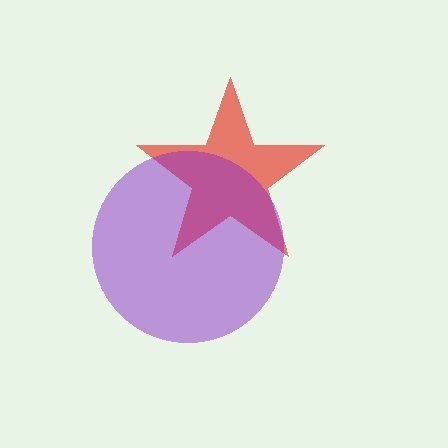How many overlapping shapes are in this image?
There are 2 overlapping shapes in the image.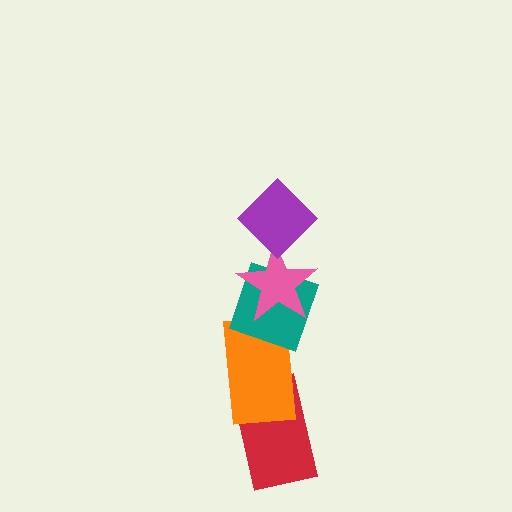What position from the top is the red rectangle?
The red rectangle is 5th from the top.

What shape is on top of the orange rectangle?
The teal diamond is on top of the orange rectangle.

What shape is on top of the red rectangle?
The orange rectangle is on top of the red rectangle.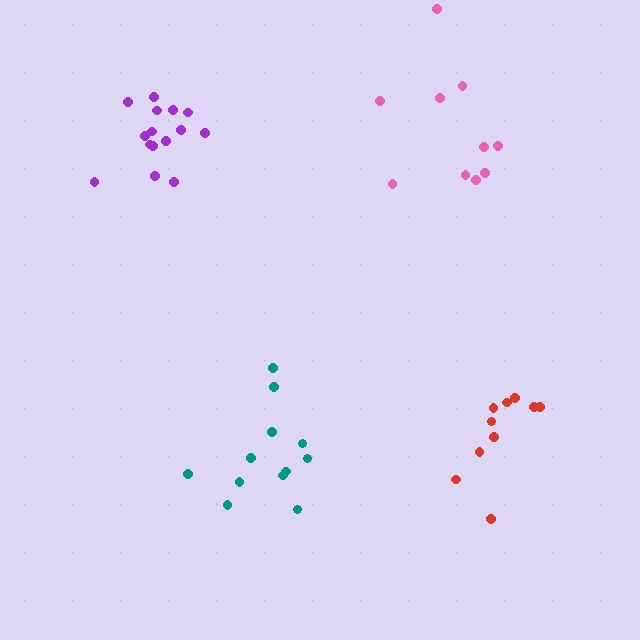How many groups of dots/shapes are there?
There are 4 groups.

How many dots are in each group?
Group 1: 10 dots, Group 2: 15 dots, Group 3: 10 dots, Group 4: 12 dots (47 total).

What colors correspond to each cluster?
The clusters are colored: pink, purple, red, teal.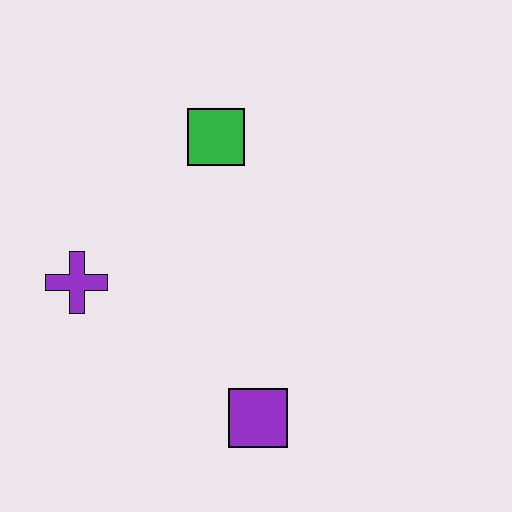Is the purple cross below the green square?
Yes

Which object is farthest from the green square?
The purple square is farthest from the green square.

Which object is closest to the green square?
The purple cross is closest to the green square.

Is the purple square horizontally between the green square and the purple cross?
No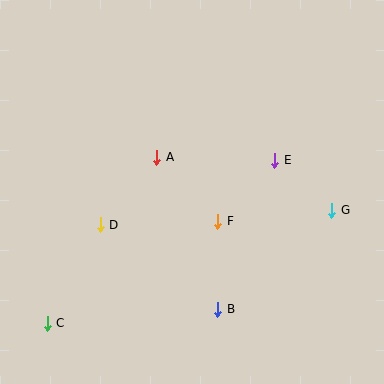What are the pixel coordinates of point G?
Point G is at (332, 210).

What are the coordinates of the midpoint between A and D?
The midpoint between A and D is at (128, 191).